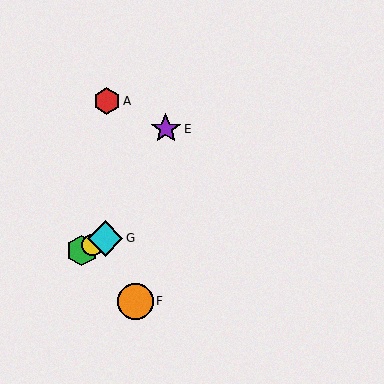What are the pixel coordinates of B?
Object B is at (86, 248).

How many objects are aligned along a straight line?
4 objects (B, C, D, G) are aligned along a straight line.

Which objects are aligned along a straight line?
Objects B, C, D, G are aligned along a straight line.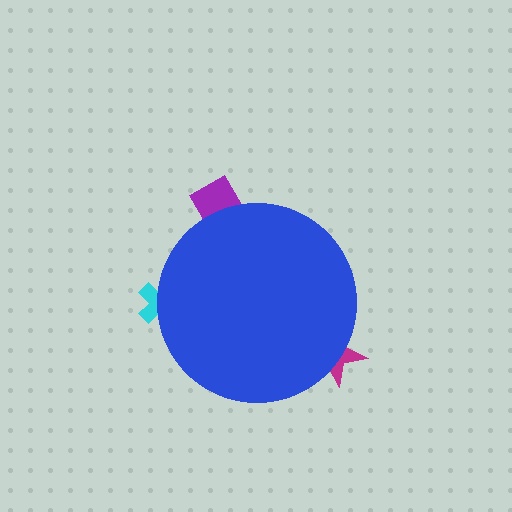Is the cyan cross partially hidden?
Yes, the cyan cross is partially hidden behind the blue circle.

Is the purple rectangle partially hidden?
Yes, the purple rectangle is partially hidden behind the blue circle.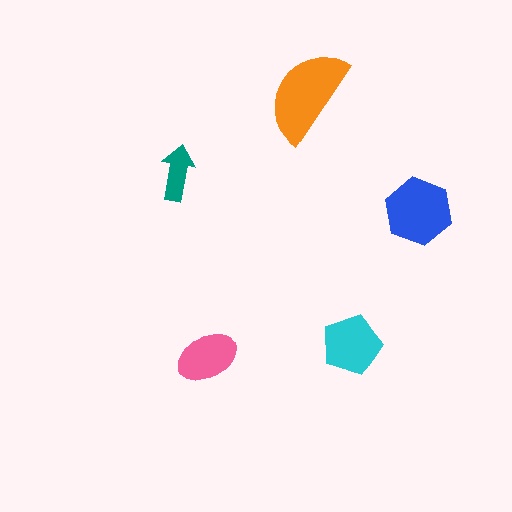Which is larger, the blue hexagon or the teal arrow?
The blue hexagon.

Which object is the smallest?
The teal arrow.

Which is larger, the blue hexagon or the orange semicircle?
The orange semicircle.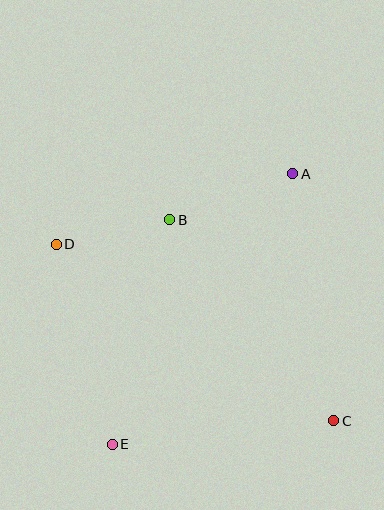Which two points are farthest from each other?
Points C and D are farthest from each other.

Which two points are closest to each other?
Points B and D are closest to each other.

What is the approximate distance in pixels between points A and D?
The distance between A and D is approximately 247 pixels.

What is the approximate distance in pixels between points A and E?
The distance between A and E is approximately 325 pixels.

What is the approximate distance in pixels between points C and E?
The distance between C and E is approximately 223 pixels.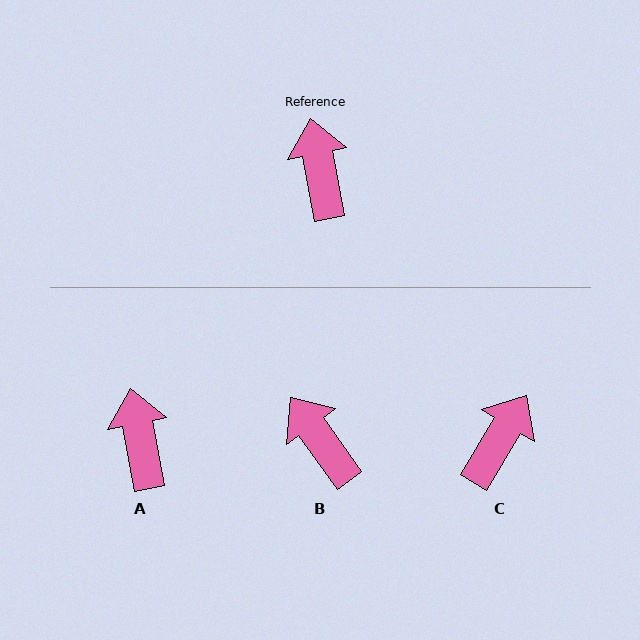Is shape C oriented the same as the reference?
No, it is off by about 42 degrees.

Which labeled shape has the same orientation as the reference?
A.